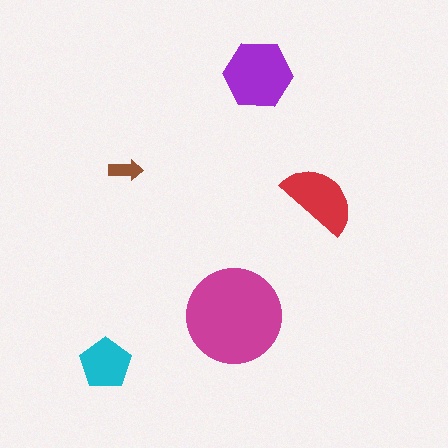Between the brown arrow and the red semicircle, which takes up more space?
The red semicircle.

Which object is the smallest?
The brown arrow.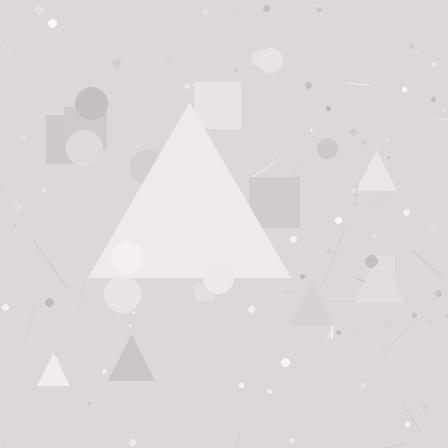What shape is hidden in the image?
A triangle is hidden in the image.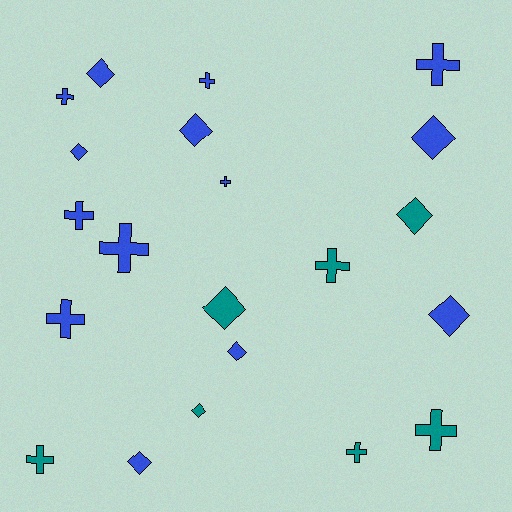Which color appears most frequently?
Blue, with 14 objects.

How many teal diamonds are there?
There are 3 teal diamonds.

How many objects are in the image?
There are 21 objects.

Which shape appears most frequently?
Cross, with 11 objects.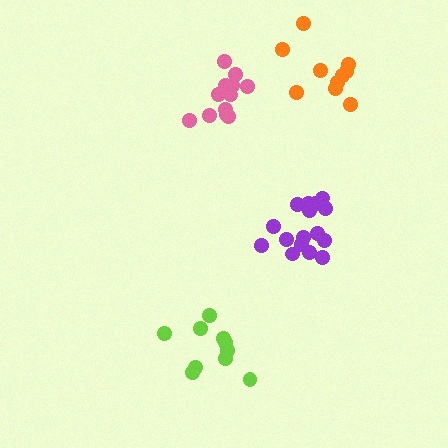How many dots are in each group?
Group 1: 16 dots, Group 2: 12 dots, Group 3: 10 dots, Group 4: 10 dots (48 total).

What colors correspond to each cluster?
The clusters are colored: purple, pink, orange, lime.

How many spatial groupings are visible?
There are 4 spatial groupings.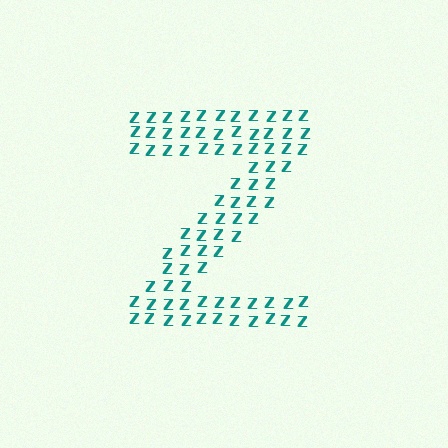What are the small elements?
The small elements are letter Z's.